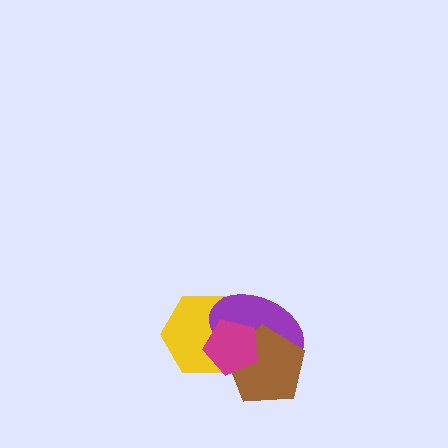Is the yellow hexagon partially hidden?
Yes, it is partially covered by another shape.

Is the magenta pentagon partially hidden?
No, no other shape covers it.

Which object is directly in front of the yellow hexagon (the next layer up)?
The purple ellipse is directly in front of the yellow hexagon.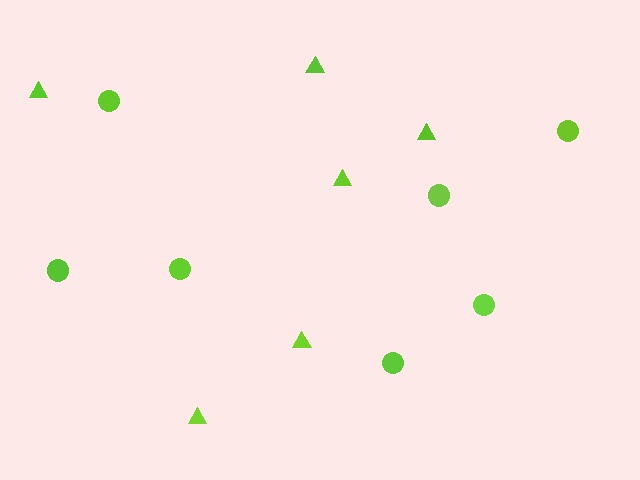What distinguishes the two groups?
There are 2 groups: one group of triangles (6) and one group of circles (7).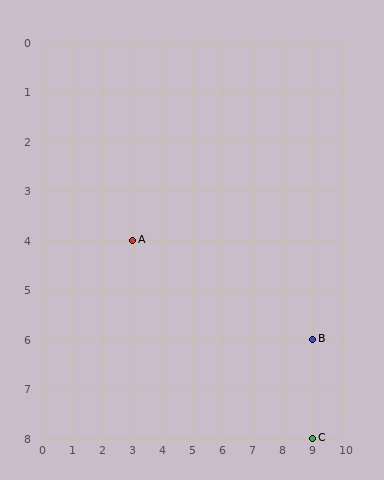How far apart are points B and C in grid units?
Points B and C are 2 rows apart.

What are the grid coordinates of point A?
Point A is at grid coordinates (3, 4).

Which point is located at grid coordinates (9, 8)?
Point C is at (9, 8).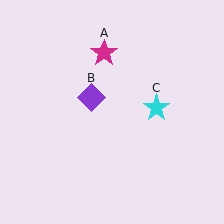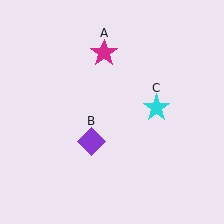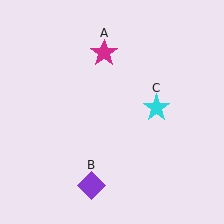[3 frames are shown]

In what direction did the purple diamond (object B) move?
The purple diamond (object B) moved down.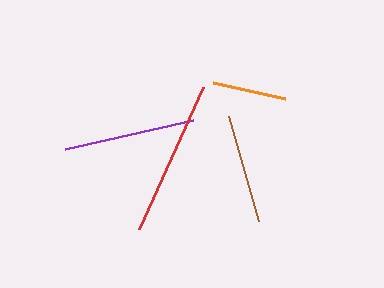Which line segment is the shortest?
The orange line is the shortest at approximately 73 pixels.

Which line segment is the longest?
The red line is the longest at approximately 156 pixels.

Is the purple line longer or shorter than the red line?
The red line is longer than the purple line.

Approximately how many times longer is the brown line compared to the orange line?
The brown line is approximately 1.5 times the length of the orange line.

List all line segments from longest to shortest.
From longest to shortest: red, purple, brown, orange.